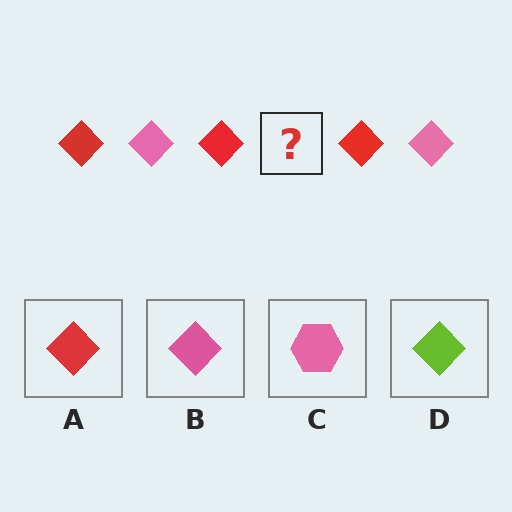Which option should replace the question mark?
Option B.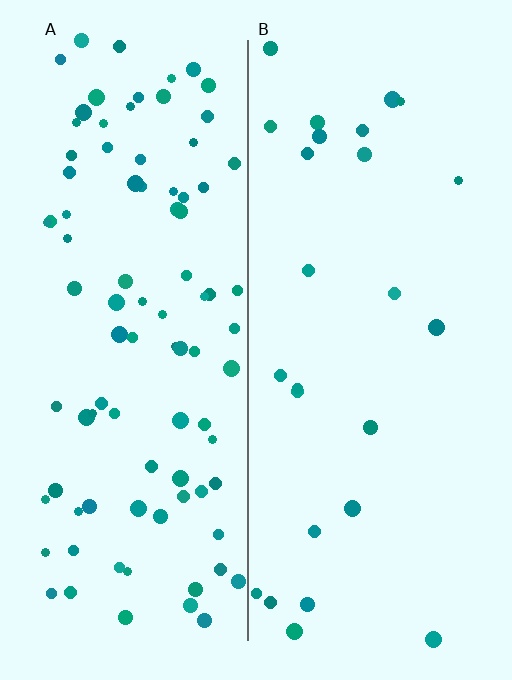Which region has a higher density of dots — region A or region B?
A (the left).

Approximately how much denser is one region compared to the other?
Approximately 3.6× — region A over region B.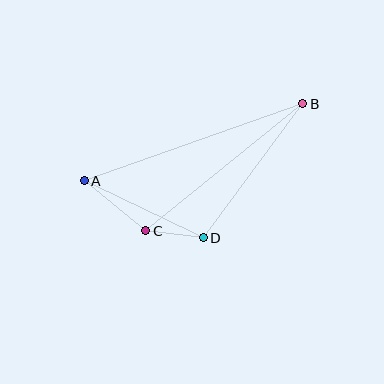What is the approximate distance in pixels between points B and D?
The distance between B and D is approximately 167 pixels.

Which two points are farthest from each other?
Points A and B are farthest from each other.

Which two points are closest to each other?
Points C and D are closest to each other.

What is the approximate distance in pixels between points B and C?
The distance between B and C is approximately 202 pixels.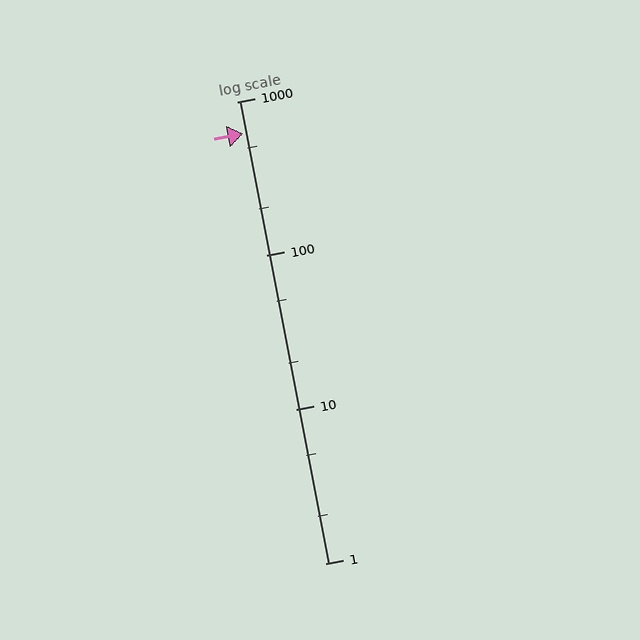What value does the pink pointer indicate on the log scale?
The pointer indicates approximately 620.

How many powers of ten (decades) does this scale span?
The scale spans 3 decades, from 1 to 1000.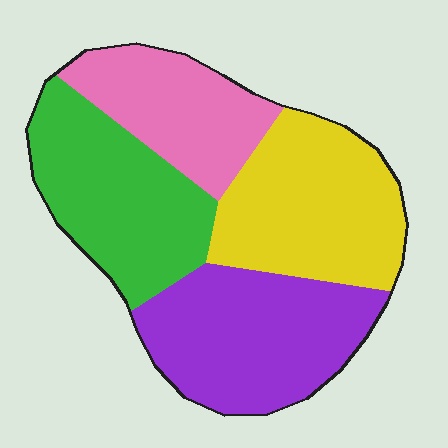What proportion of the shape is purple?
Purple takes up between a sixth and a third of the shape.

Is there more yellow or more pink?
Yellow.